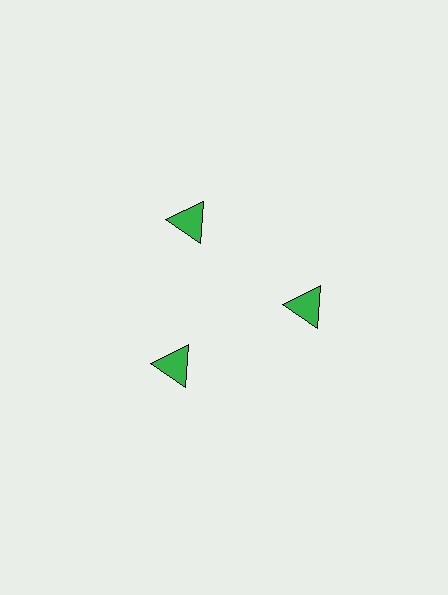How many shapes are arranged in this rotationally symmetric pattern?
There are 3 shapes, arranged in 3 groups of 1.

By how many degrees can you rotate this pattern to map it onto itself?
The pattern maps onto itself every 120 degrees of rotation.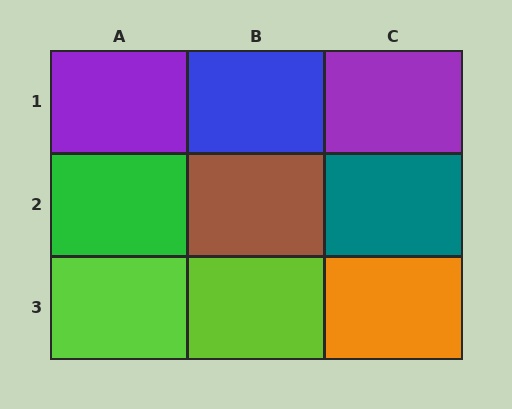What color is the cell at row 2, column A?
Green.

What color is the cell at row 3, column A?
Lime.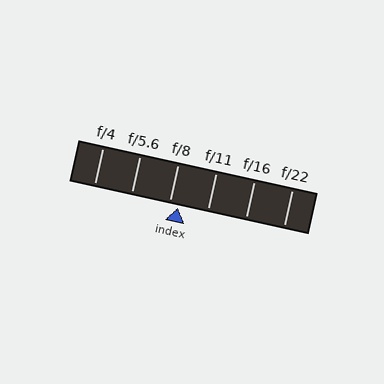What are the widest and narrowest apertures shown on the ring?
The widest aperture shown is f/4 and the narrowest is f/22.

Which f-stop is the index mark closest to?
The index mark is closest to f/8.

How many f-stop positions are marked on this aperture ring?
There are 6 f-stop positions marked.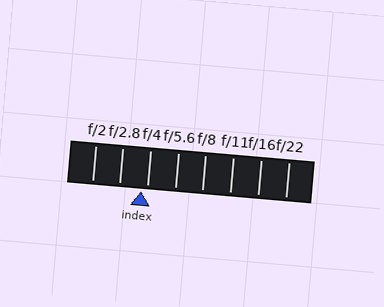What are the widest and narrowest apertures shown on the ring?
The widest aperture shown is f/2 and the narrowest is f/22.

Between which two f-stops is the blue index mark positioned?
The index mark is between f/2.8 and f/4.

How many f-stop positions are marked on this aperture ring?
There are 8 f-stop positions marked.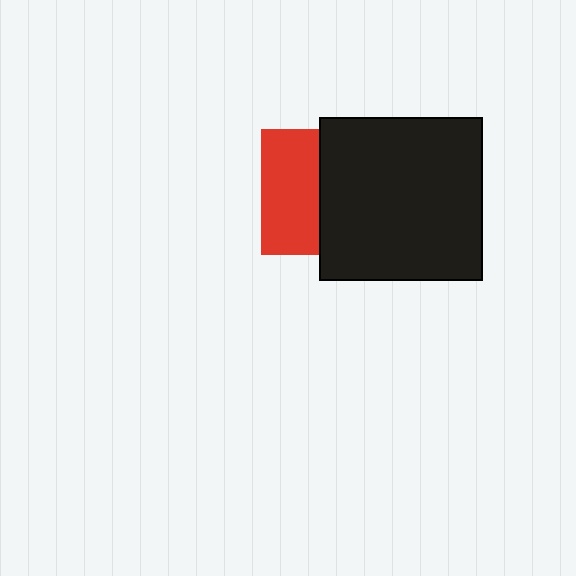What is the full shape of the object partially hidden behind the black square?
The partially hidden object is a red square.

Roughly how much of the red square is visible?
About half of it is visible (roughly 46%).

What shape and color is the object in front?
The object in front is a black square.